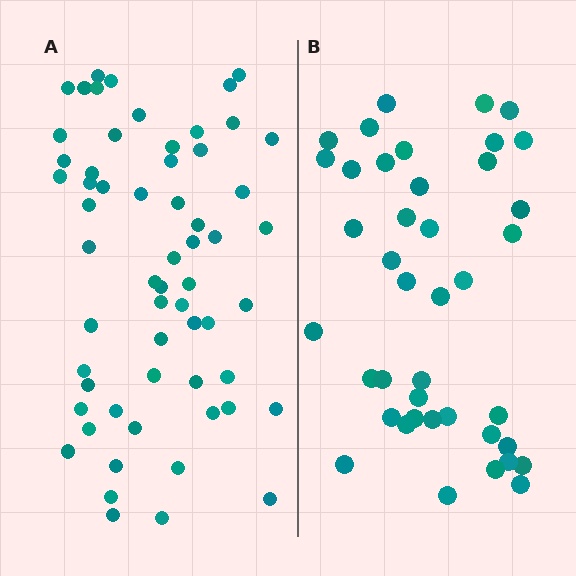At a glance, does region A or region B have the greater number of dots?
Region A (the left region) has more dots.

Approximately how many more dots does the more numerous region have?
Region A has approximately 20 more dots than region B.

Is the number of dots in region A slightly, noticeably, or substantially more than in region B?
Region A has substantially more. The ratio is roughly 1.5 to 1.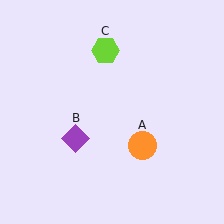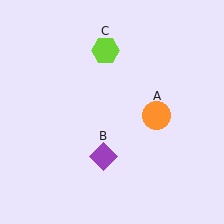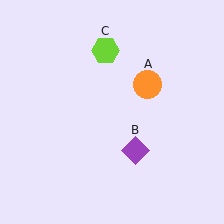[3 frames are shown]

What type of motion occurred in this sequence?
The orange circle (object A), purple diamond (object B) rotated counterclockwise around the center of the scene.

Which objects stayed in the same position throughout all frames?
Lime hexagon (object C) remained stationary.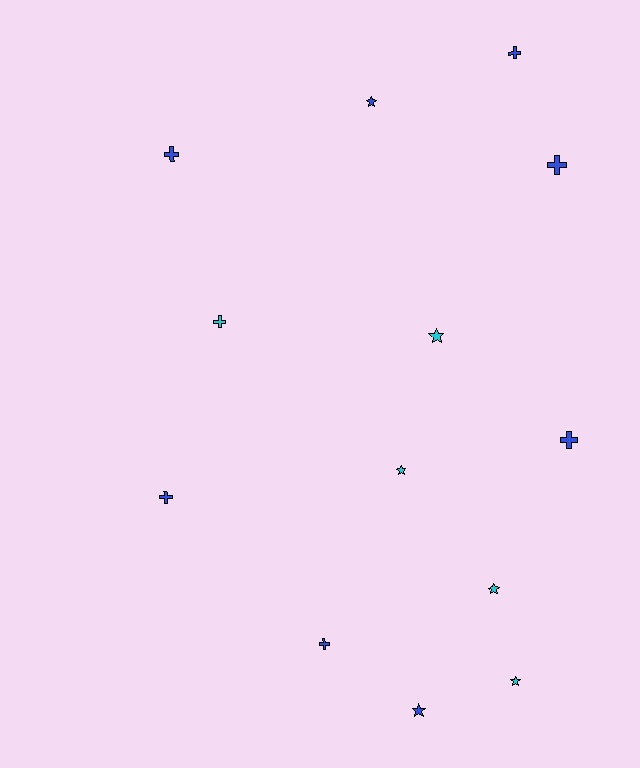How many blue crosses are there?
There are 6 blue crosses.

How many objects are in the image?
There are 13 objects.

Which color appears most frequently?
Blue, with 8 objects.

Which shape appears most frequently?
Cross, with 7 objects.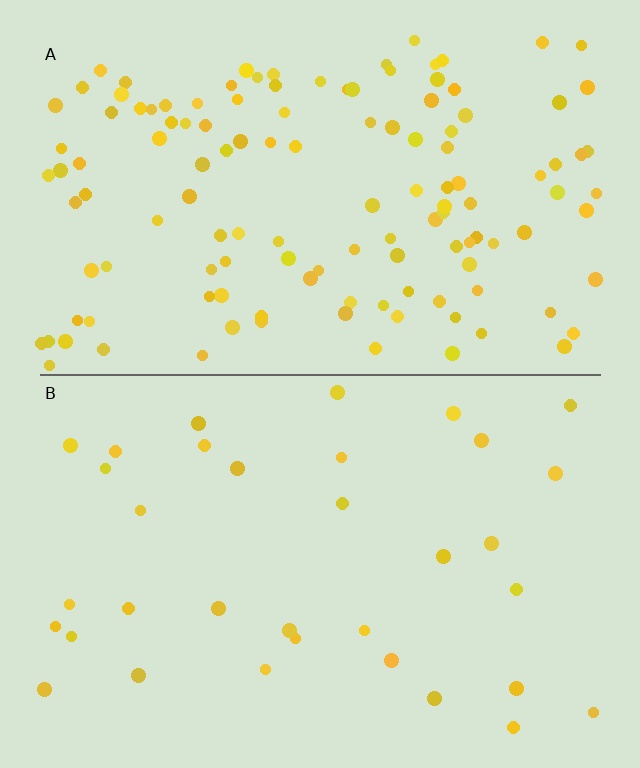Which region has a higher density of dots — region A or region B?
A (the top).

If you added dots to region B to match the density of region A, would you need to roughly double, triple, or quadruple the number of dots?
Approximately quadruple.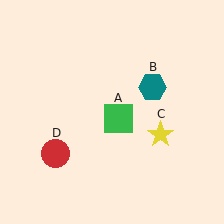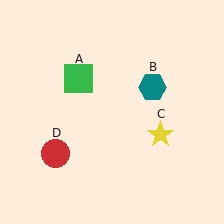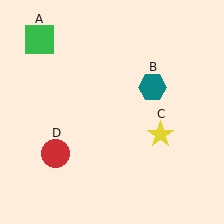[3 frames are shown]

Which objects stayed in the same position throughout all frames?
Teal hexagon (object B) and yellow star (object C) and red circle (object D) remained stationary.